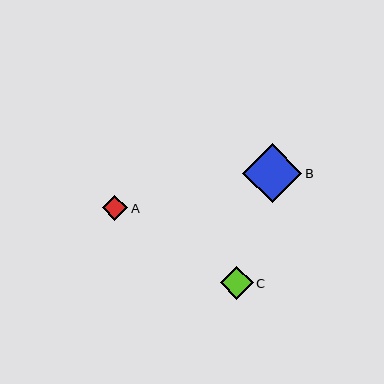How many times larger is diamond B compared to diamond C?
Diamond B is approximately 1.8 times the size of diamond C.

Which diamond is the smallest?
Diamond A is the smallest with a size of approximately 26 pixels.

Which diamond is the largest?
Diamond B is the largest with a size of approximately 60 pixels.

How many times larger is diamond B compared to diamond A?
Diamond B is approximately 2.3 times the size of diamond A.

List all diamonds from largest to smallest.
From largest to smallest: B, C, A.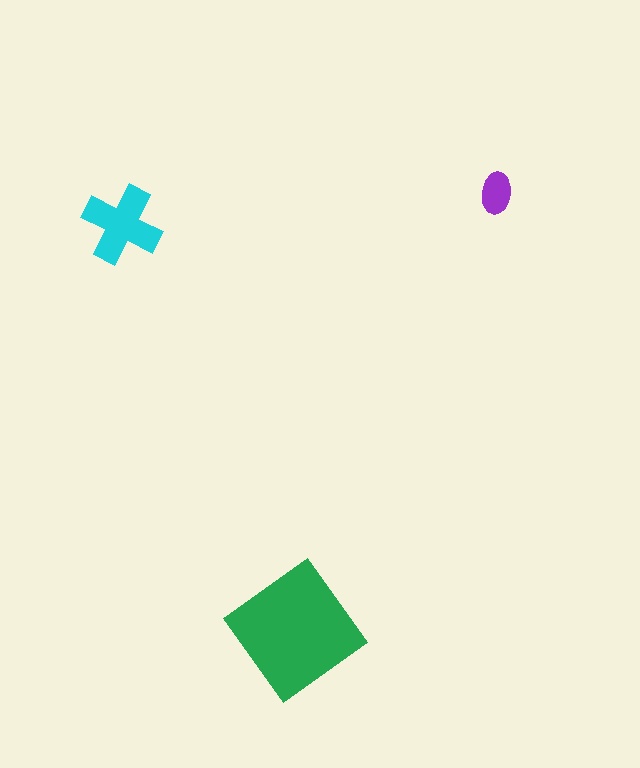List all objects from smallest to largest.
The purple ellipse, the cyan cross, the green diamond.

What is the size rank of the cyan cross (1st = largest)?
2nd.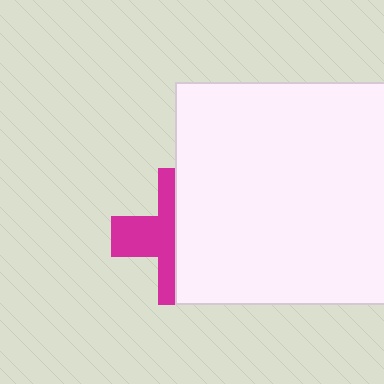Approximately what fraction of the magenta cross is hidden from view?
Roughly 55% of the magenta cross is hidden behind the white rectangle.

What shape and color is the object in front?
The object in front is a white rectangle.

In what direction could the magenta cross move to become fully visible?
The magenta cross could move left. That would shift it out from behind the white rectangle entirely.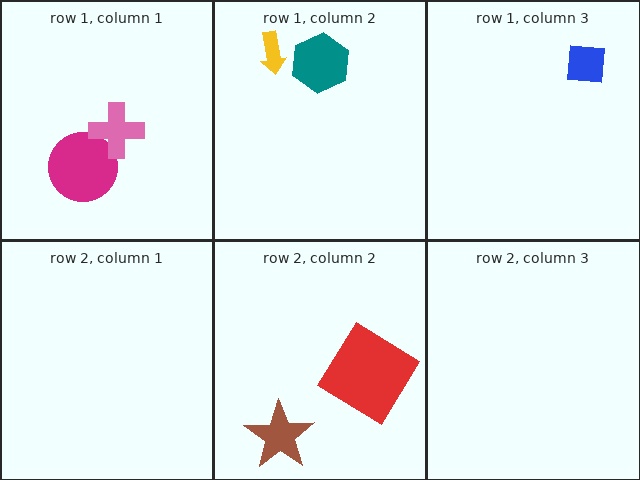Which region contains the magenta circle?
The row 1, column 1 region.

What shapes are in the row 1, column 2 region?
The teal hexagon, the yellow arrow.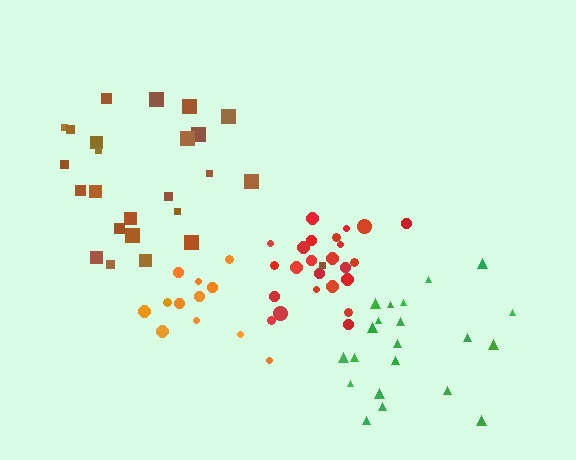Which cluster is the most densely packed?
Red.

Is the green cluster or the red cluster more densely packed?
Red.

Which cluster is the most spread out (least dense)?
Green.